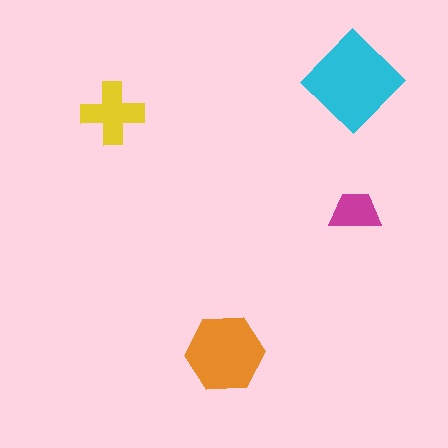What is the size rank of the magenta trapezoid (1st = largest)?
4th.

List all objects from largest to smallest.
The cyan diamond, the orange hexagon, the yellow cross, the magenta trapezoid.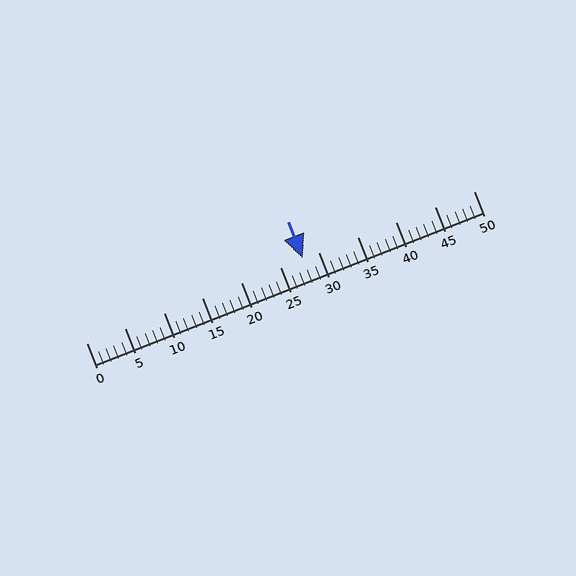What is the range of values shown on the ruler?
The ruler shows values from 0 to 50.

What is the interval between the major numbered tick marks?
The major tick marks are spaced 5 units apart.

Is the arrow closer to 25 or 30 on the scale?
The arrow is closer to 30.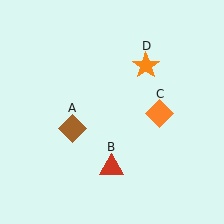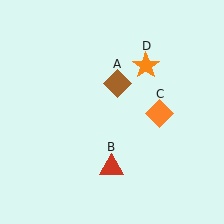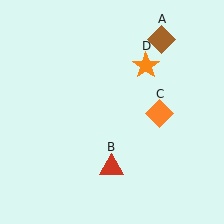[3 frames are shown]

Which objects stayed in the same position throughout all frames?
Red triangle (object B) and orange diamond (object C) and orange star (object D) remained stationary.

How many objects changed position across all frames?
1 object changed position: brown diamond (object A).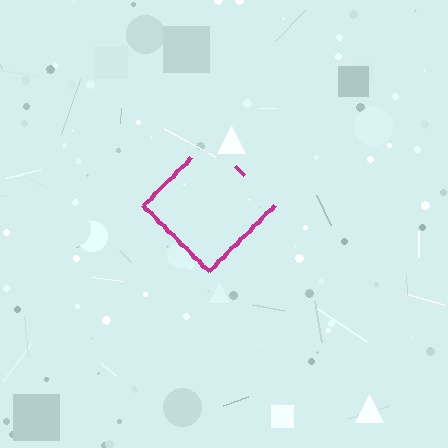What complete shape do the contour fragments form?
The contour fragments form a diamond.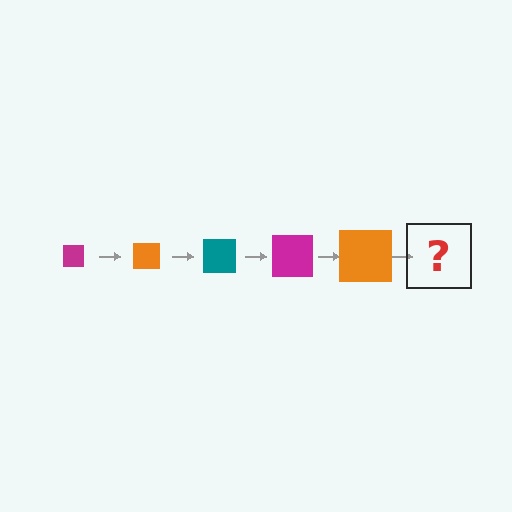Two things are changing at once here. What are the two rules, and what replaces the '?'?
The two rules are that the square grows larger each step and the color cycles through magenta, orange, and teal. The '?' should be a teal square, larger than the previous one.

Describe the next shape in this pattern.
It should be a teal square, larger than the previous one.